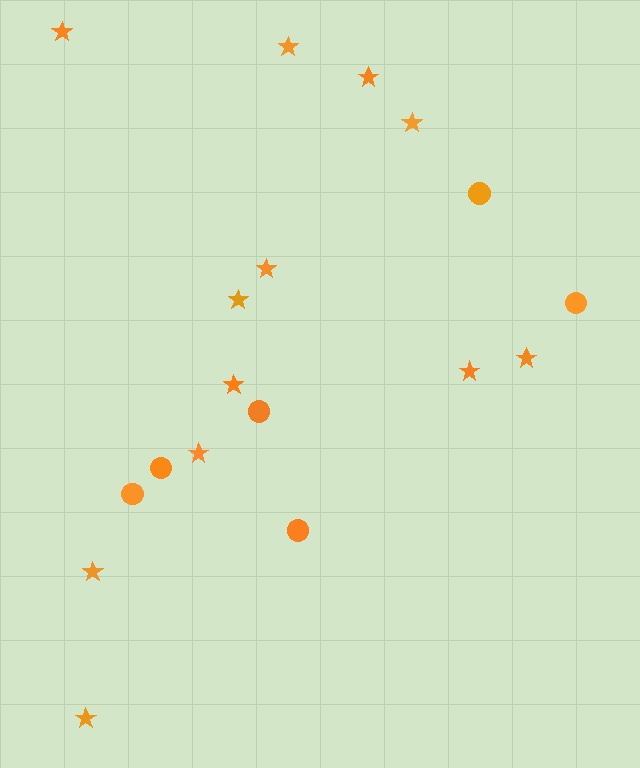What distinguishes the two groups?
There are 2 groups: one group of circles (6) and one group of stars (12).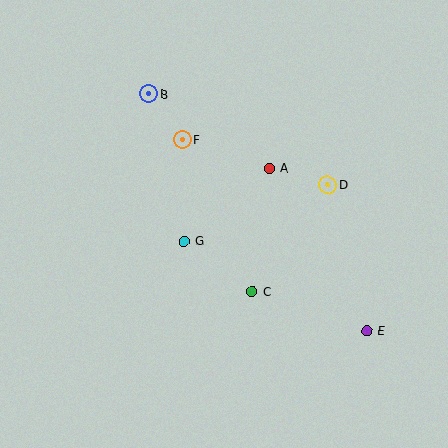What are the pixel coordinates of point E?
Point E is at (367, 331).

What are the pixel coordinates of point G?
Point G is at (184, 241).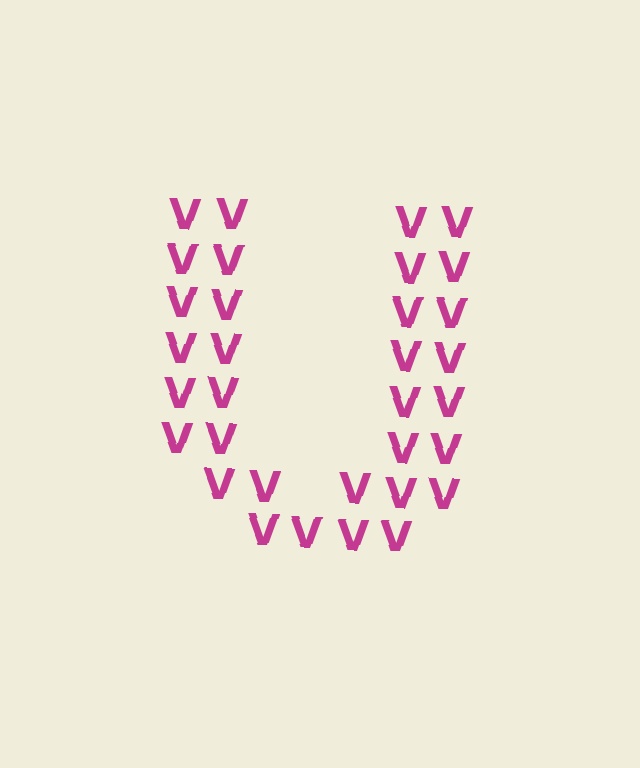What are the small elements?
The small elements are letter V's.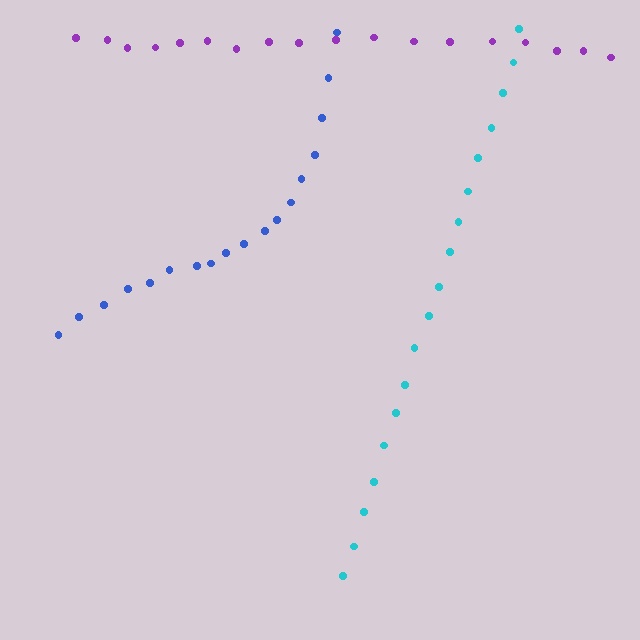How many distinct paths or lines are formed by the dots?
There are 3 distinct paths.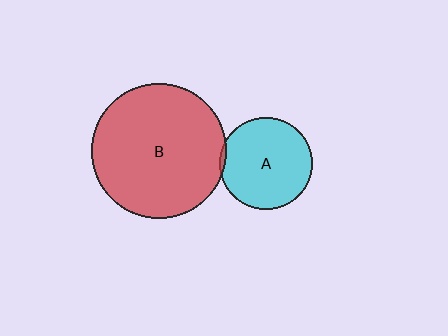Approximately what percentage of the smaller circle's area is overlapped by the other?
Approximately 5%.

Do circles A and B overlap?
Yes.